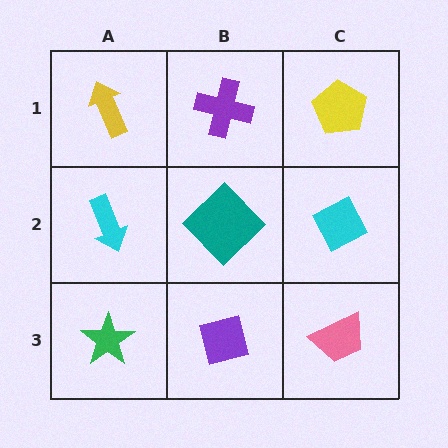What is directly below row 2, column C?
A pink trapezoid.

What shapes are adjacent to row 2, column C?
A yellow pentagon (row 1, column C), a pink trapezoid (row 3, column C), a teal diamond (row 2, column B).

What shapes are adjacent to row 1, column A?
A cyan arrow (row 2, column A), a purple cross (row 1, column B).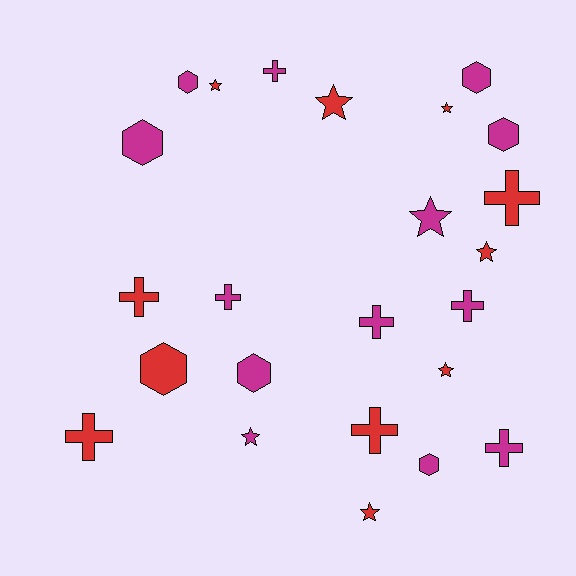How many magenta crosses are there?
There are 5 magenta crosses.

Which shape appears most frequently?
Cross, with 9 objects.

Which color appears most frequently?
Magenta, with 13 objects.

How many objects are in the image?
There are 24 objects.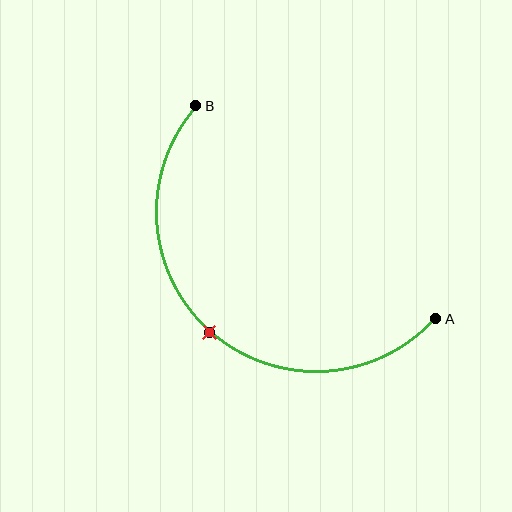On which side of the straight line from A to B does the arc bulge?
The arc bulges below and to the left of the straight line connecting A and B.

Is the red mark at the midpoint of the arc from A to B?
Yes. The red mark lies on the arc at equal arc-length from both A and B — it is the arc midpoint.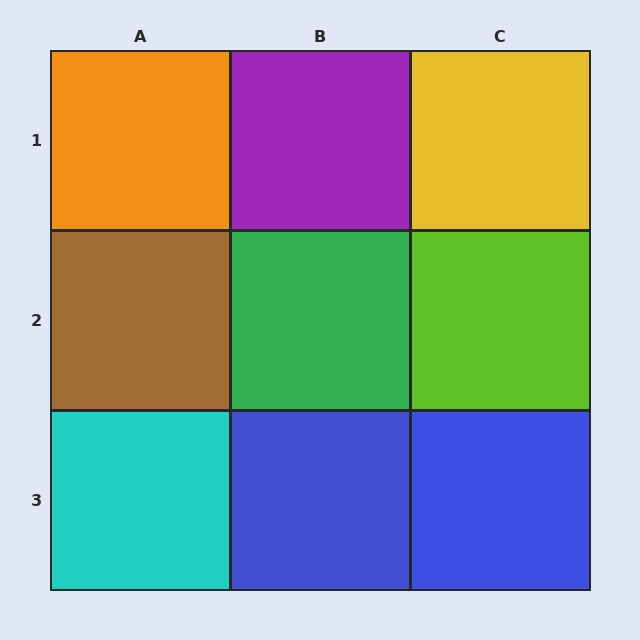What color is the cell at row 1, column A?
Orange.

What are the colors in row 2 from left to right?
Brown, green, lime.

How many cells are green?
1 cell is green.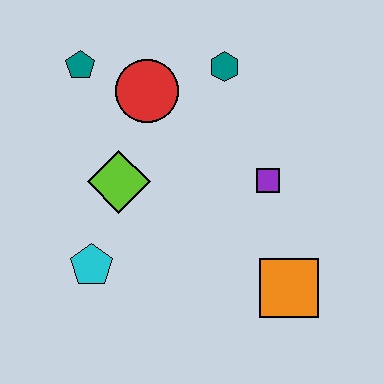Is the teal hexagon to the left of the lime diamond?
No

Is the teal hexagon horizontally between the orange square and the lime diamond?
Yes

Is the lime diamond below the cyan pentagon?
No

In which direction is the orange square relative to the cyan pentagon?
The orange square is to the right of the cyan pentagon.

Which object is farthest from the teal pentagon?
The orange square is farthest from the teal pentagon.